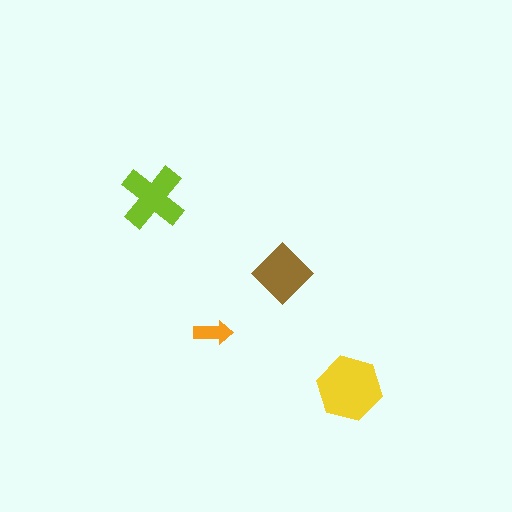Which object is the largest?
The yellow hexagon.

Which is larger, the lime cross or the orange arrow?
The lime cross.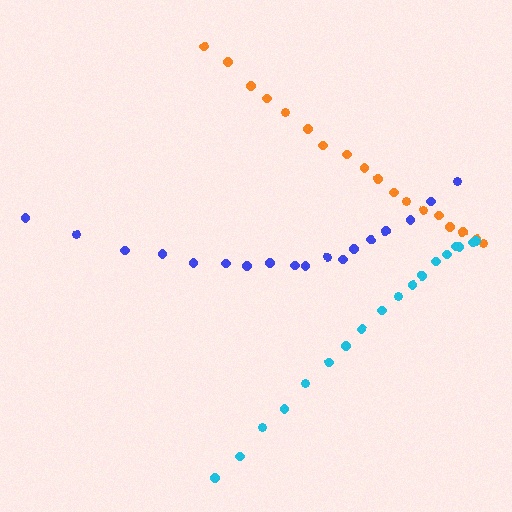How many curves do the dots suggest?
There are 3 distinct paths.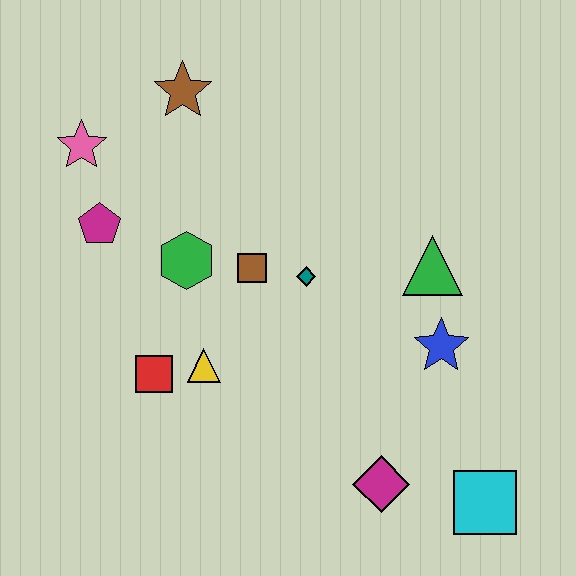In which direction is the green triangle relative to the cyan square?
The green triangle is above the cyan square.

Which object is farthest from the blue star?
The pink star is farthest from the blue star.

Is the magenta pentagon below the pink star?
Yes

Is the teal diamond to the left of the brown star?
No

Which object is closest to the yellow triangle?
The red square is closest to the yellow triangle.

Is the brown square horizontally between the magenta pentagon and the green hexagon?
No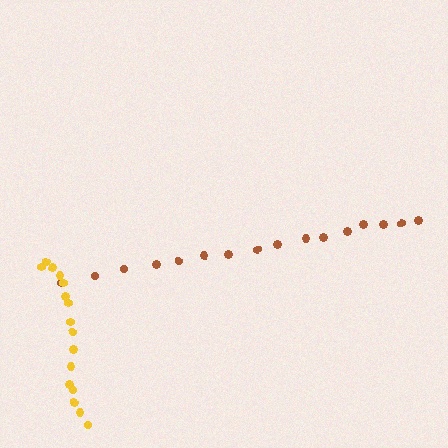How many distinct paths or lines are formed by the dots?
There are 2 distinct paths.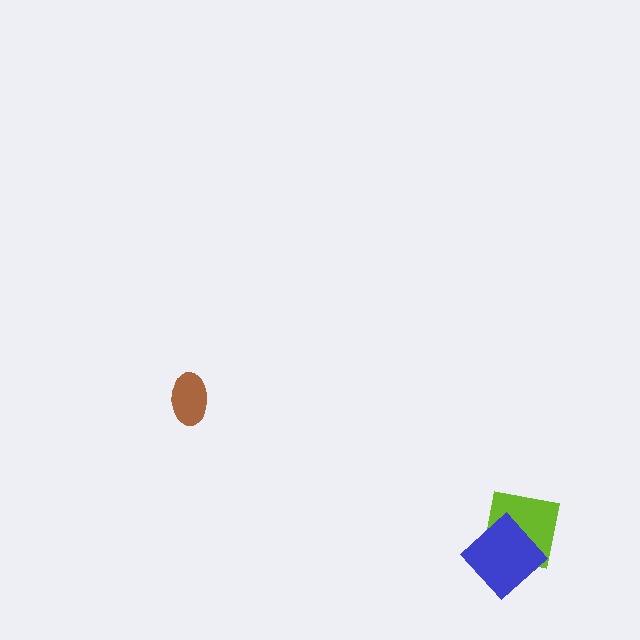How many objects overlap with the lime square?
1 object overlaps with the lime square.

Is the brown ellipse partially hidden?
No, no other shape covers it.